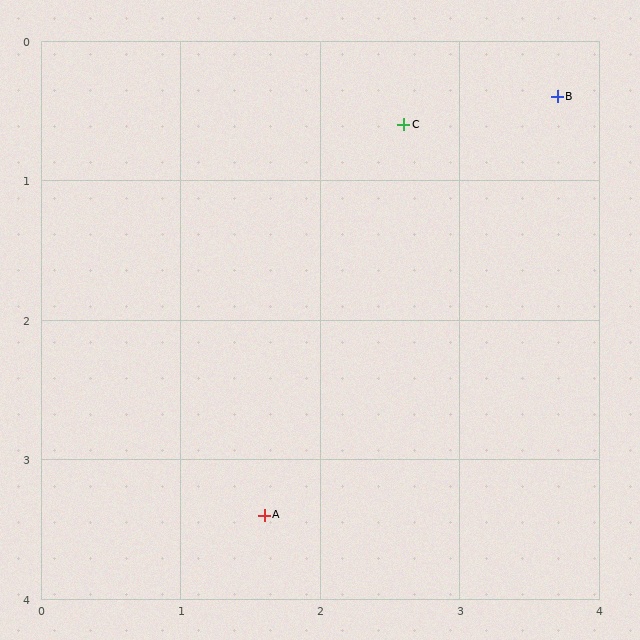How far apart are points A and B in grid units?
Points A and B are about 3.7 grid units apart.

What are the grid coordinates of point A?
Point A is at approximately (1.6, 3.4).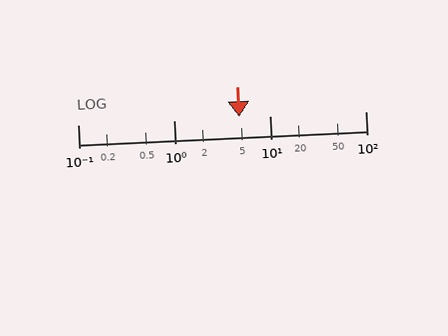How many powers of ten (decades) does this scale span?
The scale spans 3 decades, from 0.1 to 100.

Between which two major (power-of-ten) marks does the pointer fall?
The pointer is between 1 and 10.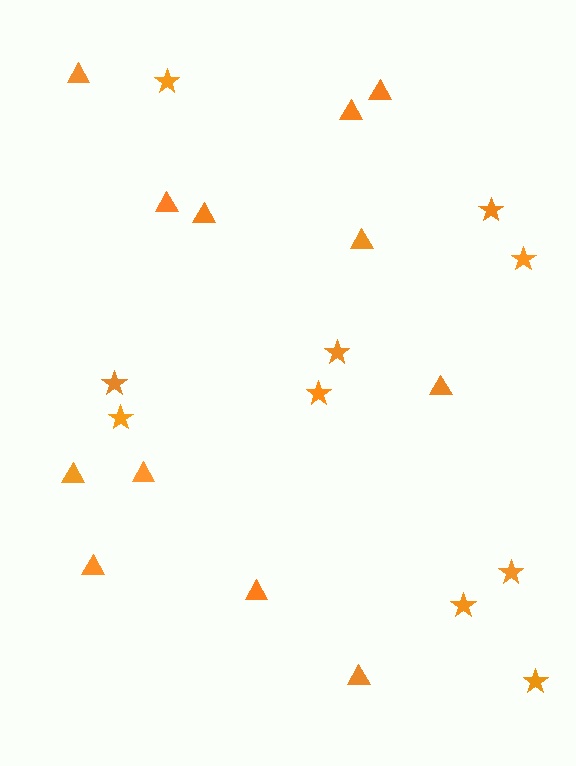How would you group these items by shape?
There are 2 groups: one group of stars (10) and one group of triangles (12).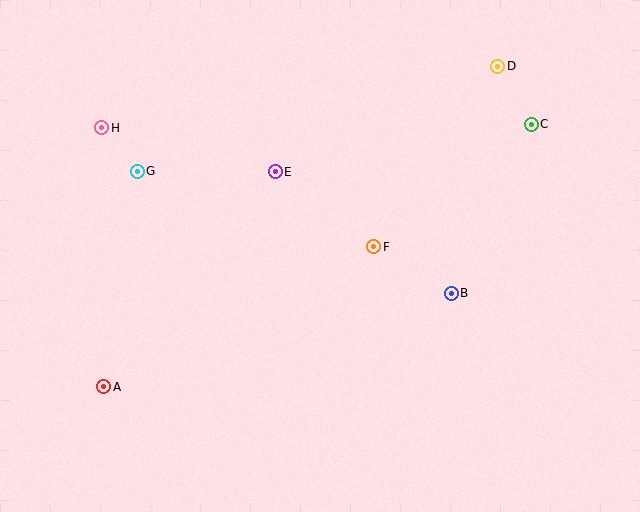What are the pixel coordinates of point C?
Point C is at (531, 124).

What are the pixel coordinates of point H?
Point H is at (102, 128).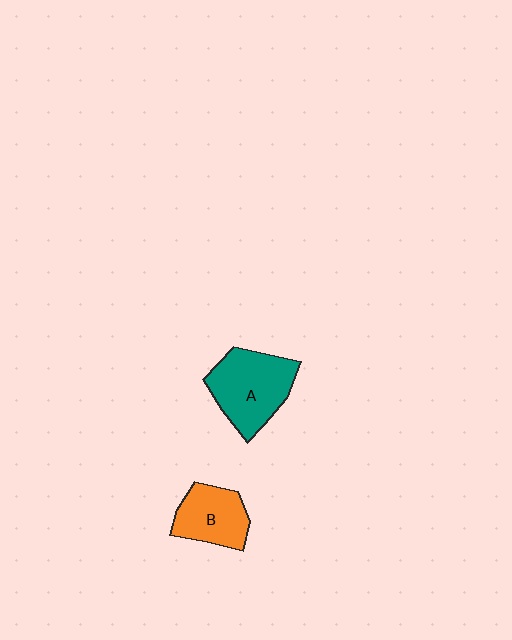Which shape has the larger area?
Shape A (teal).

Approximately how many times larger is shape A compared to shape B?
Approximately 1.4 times.